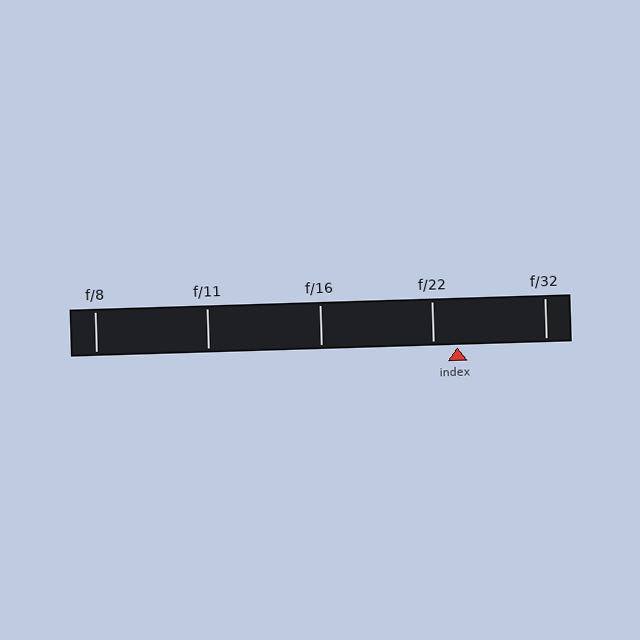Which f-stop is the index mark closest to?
The index mark is closest to f/22.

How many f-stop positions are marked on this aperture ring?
There are 5 f-stop positions marked.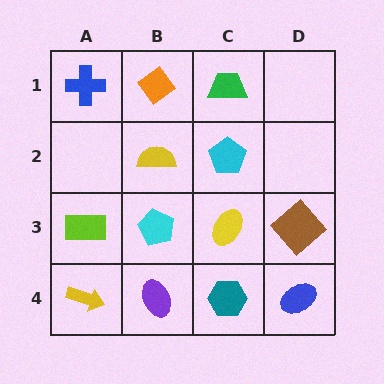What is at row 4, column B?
A purple ellipse.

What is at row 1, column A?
A blue cross.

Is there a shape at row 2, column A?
No, that cell is empty.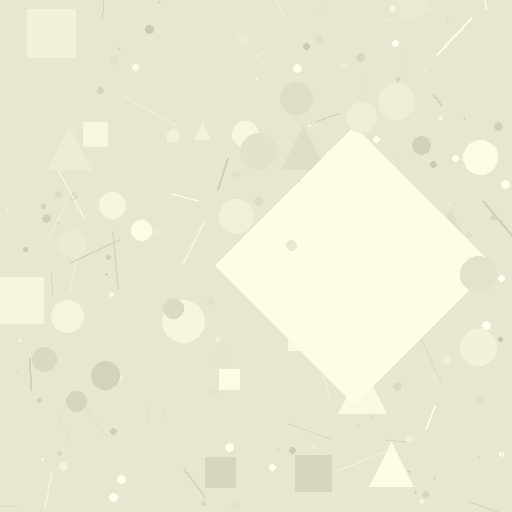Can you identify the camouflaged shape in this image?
The camouflaged shape is a diamond.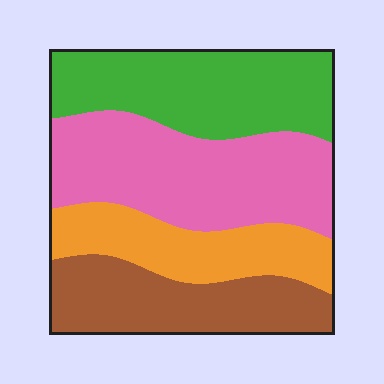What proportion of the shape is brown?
Brown takes up about one fifth (1/5) of the shape.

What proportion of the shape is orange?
Orange covers around 20% of the shape.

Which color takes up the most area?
Pink, at roughly 30%.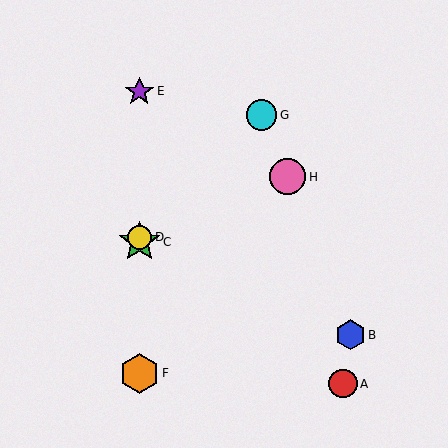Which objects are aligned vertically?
Objects C, D, E, F are aligned vertically.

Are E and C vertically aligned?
Yes, both are at x≈139.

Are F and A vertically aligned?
No, F is at x≈139 and A is at x≈343.